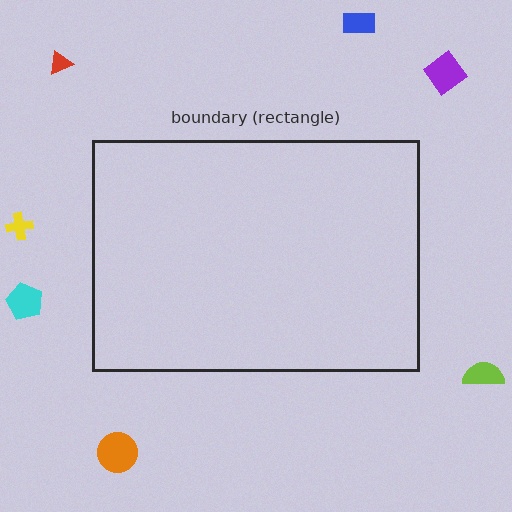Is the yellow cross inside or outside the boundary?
Outside.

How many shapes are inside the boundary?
0 inside, 7 outside.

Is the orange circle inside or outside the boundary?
Outside.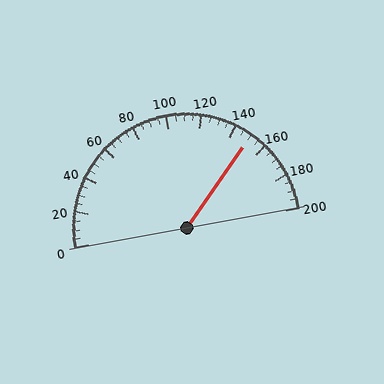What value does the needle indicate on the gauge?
The needle indicates approximately 150.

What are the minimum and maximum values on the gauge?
The gauge ranges from 0 to 200.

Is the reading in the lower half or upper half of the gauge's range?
The reading is in the upper half of the range (0 to 200).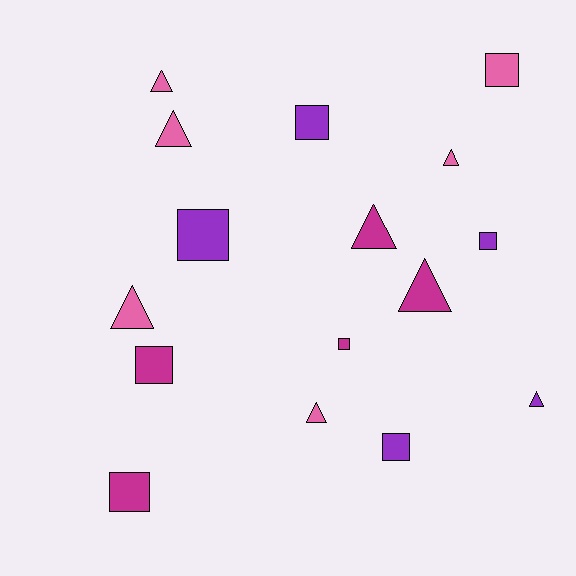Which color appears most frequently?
Pink, with 6 objects.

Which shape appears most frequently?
Square, with 8 objects.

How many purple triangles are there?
There is 1 purple triangle.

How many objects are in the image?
There are 16 objects.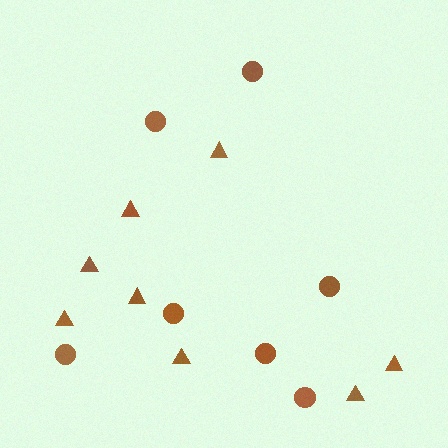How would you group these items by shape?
There are 2 groups: one group of circles (7) and one group of triangles (8).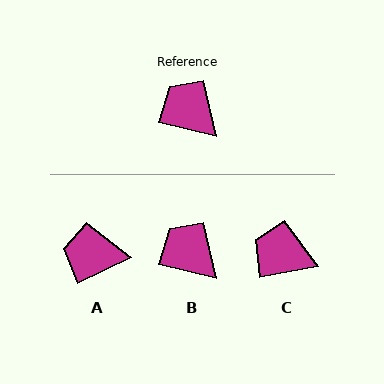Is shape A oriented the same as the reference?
No, it is off by about 39 degrees.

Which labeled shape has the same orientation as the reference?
B.